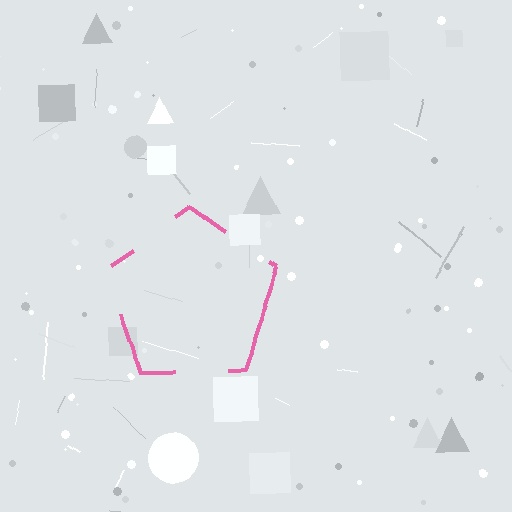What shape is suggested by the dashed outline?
The dashed outline suggests a pentagon.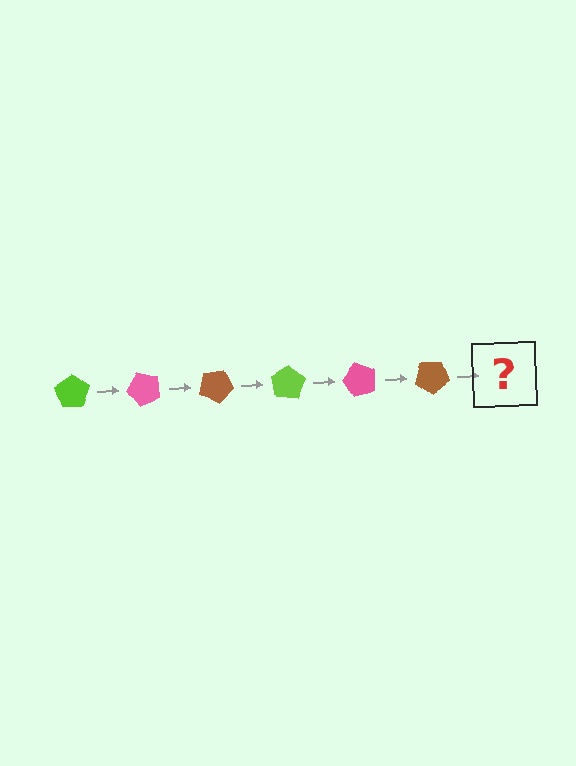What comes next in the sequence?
The next element should be a lime pentagon, rotated 300 degrees from the start.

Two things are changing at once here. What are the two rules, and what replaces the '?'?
The two rules are that it rotates 50 degrees each step and the color cycles through lime, pink, and brown. The '?' should be a lime pentagon, rotated 300 degrees from the start.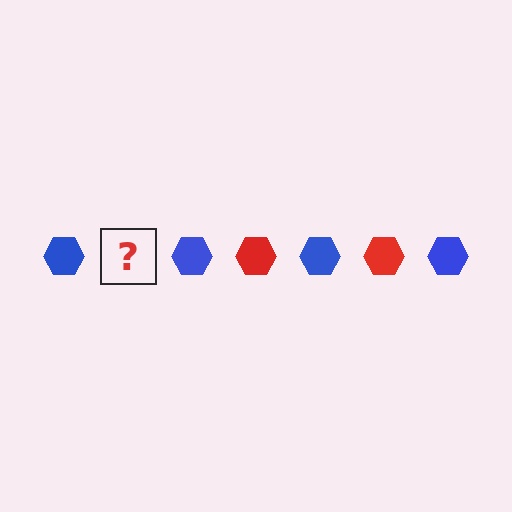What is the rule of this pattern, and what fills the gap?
The rule is that the pattern cycles through blue, red hexagons. The gap should be filled with a red hexagon.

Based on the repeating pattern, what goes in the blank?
The blank should be a red hexagon.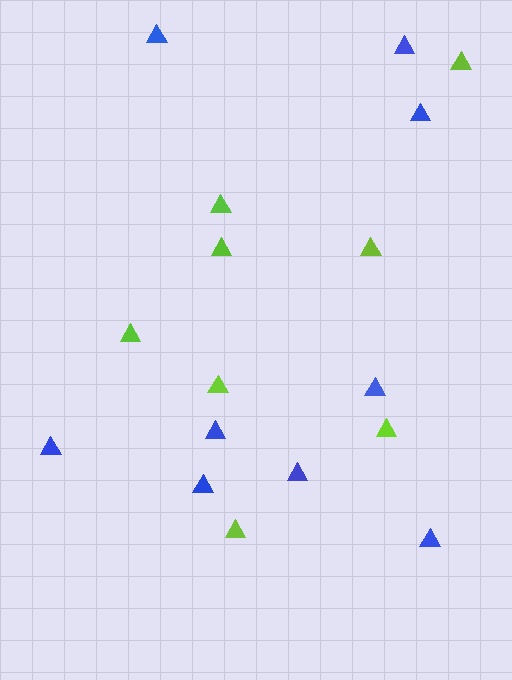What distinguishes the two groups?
There are 2 groups: one group of lime triangles (8) and one group of blue triangles (9).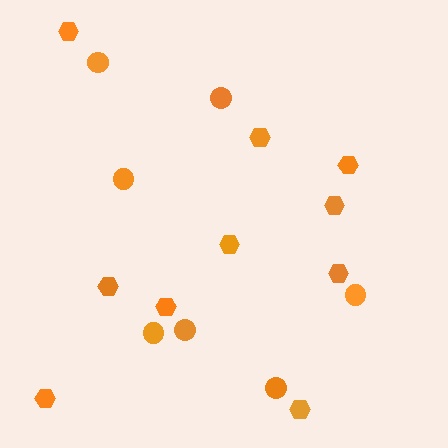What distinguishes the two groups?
There are 2 groups: one group of hexagons (10) and one group of circles (7).